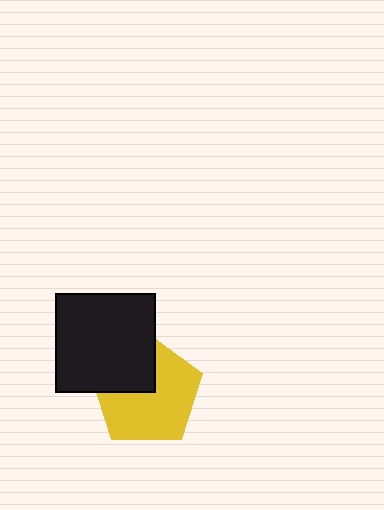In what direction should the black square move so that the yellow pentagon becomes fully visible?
The black square should move toward the upper-left. That is the shortest direction to clear the overlap and leave the yellow pentagon fully visible.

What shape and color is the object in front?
The object in front is a black square.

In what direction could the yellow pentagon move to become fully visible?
The yellow pentagon could move toward the lower-right. That would shift it out from behind the black square entirely.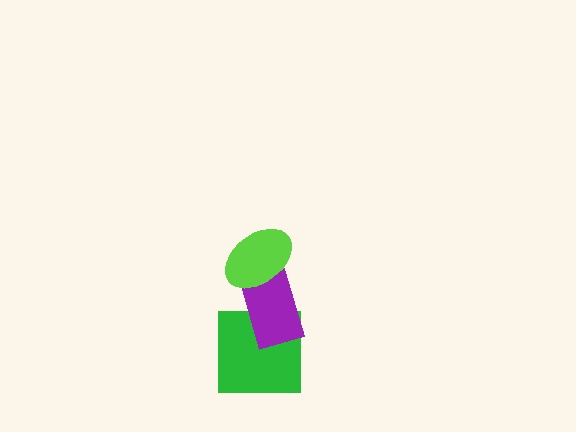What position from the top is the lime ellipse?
The lime ellipse is 1st from the top.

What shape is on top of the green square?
The purple rectangle is on top of the green square.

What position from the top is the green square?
The green square is 3rd from the top.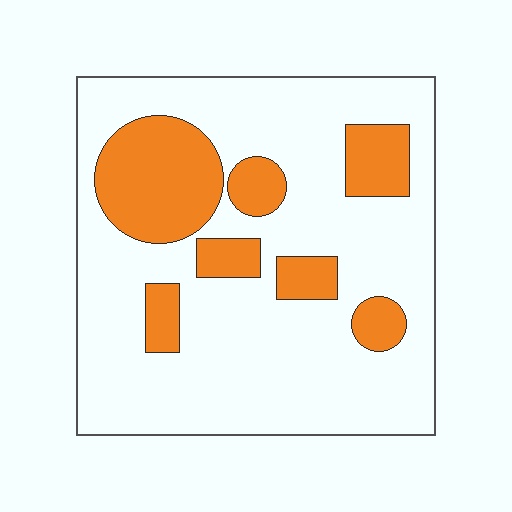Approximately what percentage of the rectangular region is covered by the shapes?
Approximately 25%.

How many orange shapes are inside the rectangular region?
7.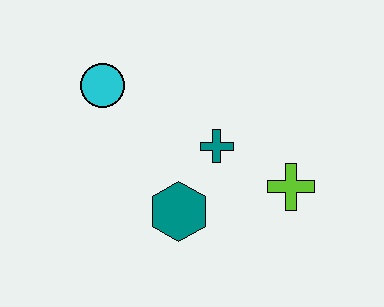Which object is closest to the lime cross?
The teal cross is closest to the lime cross.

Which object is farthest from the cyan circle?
The lime cross is farthest from the cyan circle.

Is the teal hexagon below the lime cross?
Yes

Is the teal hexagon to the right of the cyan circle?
Yes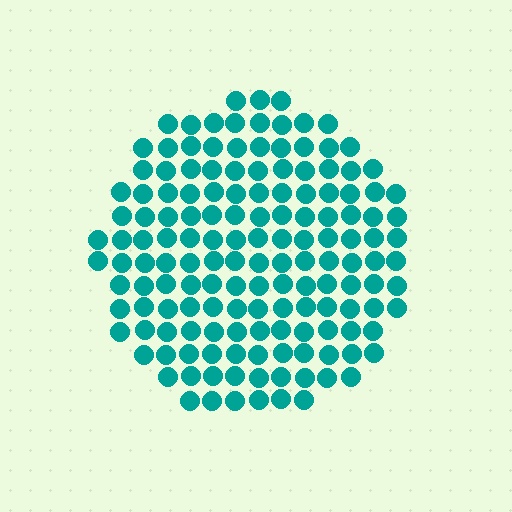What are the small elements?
The small elements are circles.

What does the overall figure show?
The overall figure shows a circle.